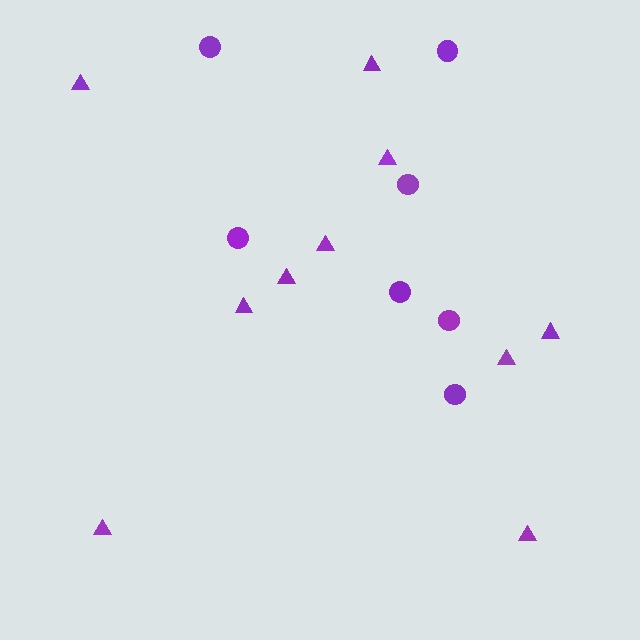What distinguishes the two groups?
There are 2 groups: one group of circles (7) and one group of triangles (10).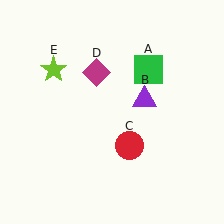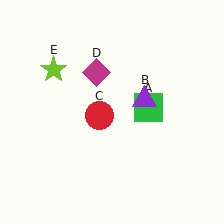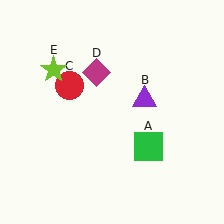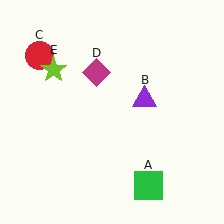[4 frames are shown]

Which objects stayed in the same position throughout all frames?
Purple triangle (object B) and magenta diamond (object D) and lime star (object E) remained stationary.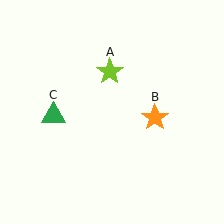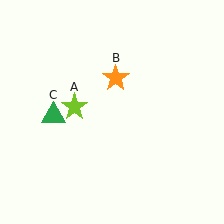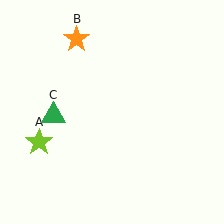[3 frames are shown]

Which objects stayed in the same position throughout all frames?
Green triangle (object C) remained stationary.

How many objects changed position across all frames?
2 objects changed position: lime star (object A), orange star (object B).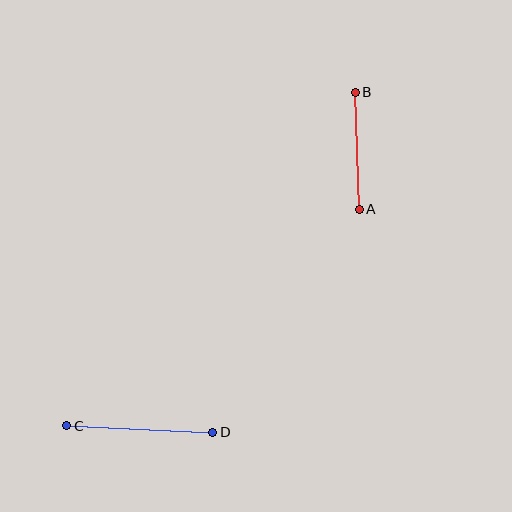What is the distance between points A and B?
The distance is approximately 117 pixels.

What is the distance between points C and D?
The distance is approximately 146 pixels.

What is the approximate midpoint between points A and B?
The midpoint is at approximately (357, 151) pixels.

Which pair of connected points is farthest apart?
Points C and D are farthest apart.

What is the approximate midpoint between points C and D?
The midpoint is at approximately (140, 429) pixels.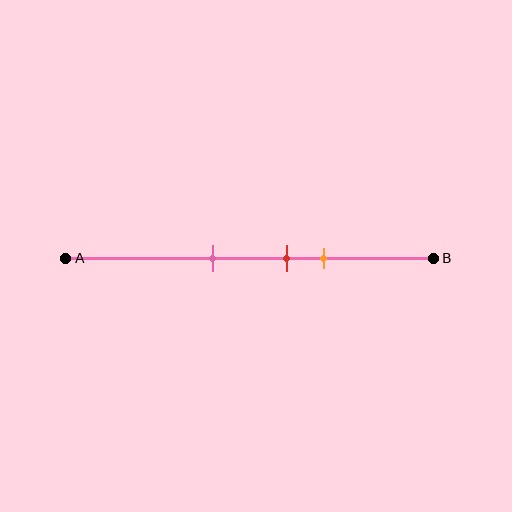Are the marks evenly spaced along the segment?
Yes, the marks are approximately evenly spaced.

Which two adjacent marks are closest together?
The red and orange marks are the closest adjacent pair.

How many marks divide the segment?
There are 3 marks dividing the segment.